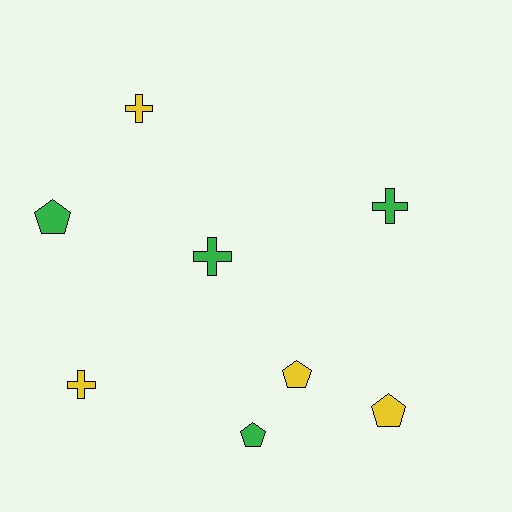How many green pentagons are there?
There are 2 green pentagons.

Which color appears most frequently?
Green, with 4 objects.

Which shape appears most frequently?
Pentagon, with 4 objects.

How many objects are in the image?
There are 8 objects.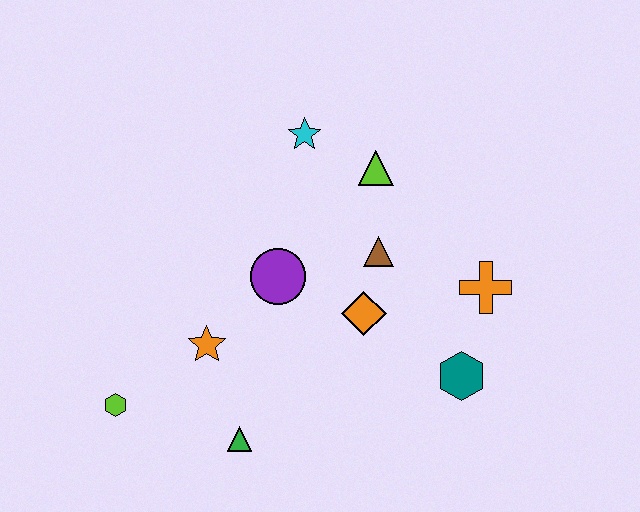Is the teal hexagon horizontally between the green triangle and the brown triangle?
No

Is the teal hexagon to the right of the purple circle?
Yes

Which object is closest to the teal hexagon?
The orange cross is closest to the teal hexagon.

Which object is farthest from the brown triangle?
The lime hexagon is farthest from the brown triangle.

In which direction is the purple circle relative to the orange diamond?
The purple circle is to the left of the orange diamond.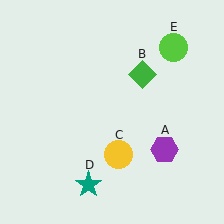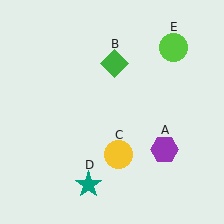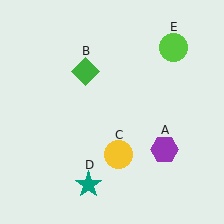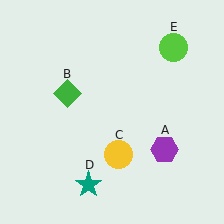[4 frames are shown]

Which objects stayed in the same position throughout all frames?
Purple hexagon (object A) and yellow circle (object C) and teal star (object D) and lime circle (object E) remained stationary.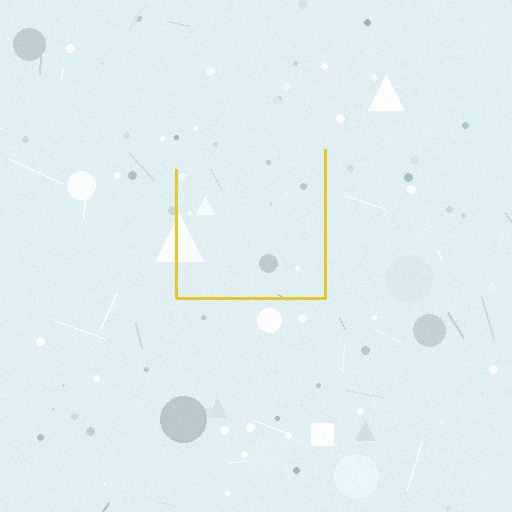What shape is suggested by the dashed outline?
The dashed outline suggests a square.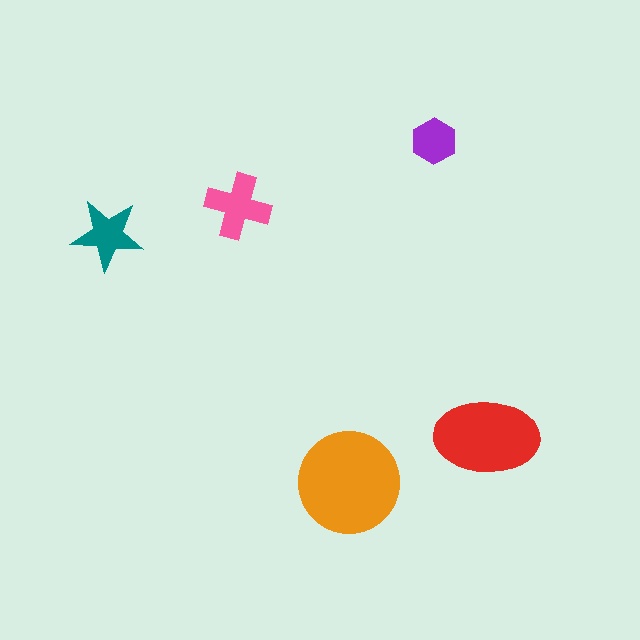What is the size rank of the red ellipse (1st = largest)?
2nd.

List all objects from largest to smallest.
The orange circle, the red ellipse, the pink cross, the teal star, the purple hexagon.